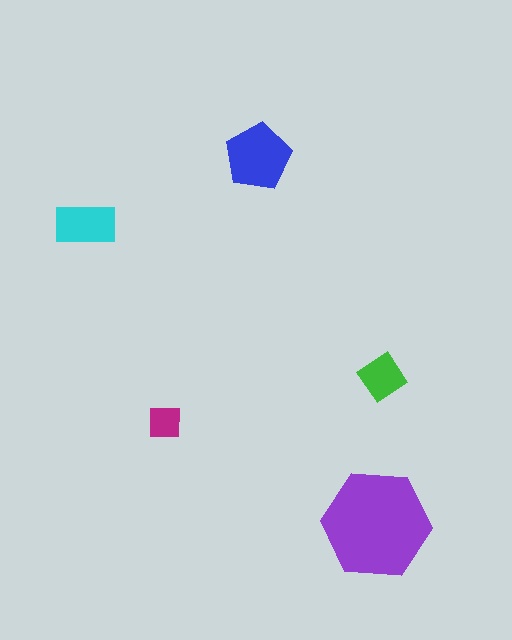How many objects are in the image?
There are 5 objects in the image.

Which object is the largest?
The purple hexagon.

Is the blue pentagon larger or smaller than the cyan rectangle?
Larger.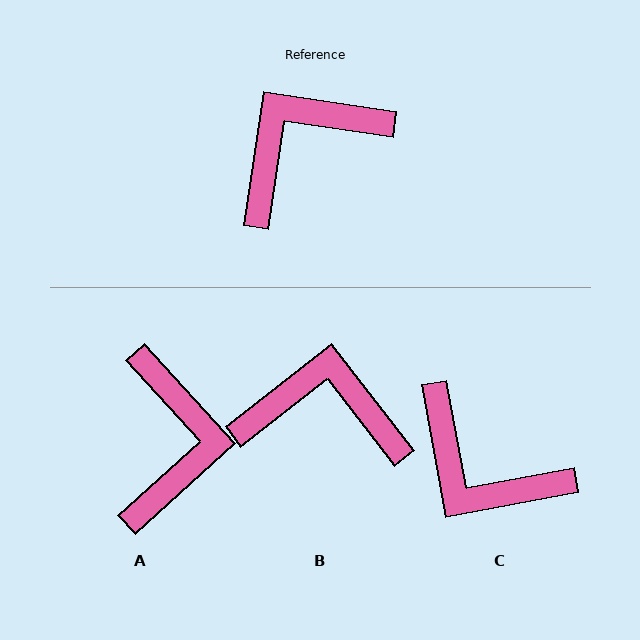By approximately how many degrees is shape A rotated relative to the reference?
Approximately 129 degrees clockwise.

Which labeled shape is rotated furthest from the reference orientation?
A, about 129 degrees away.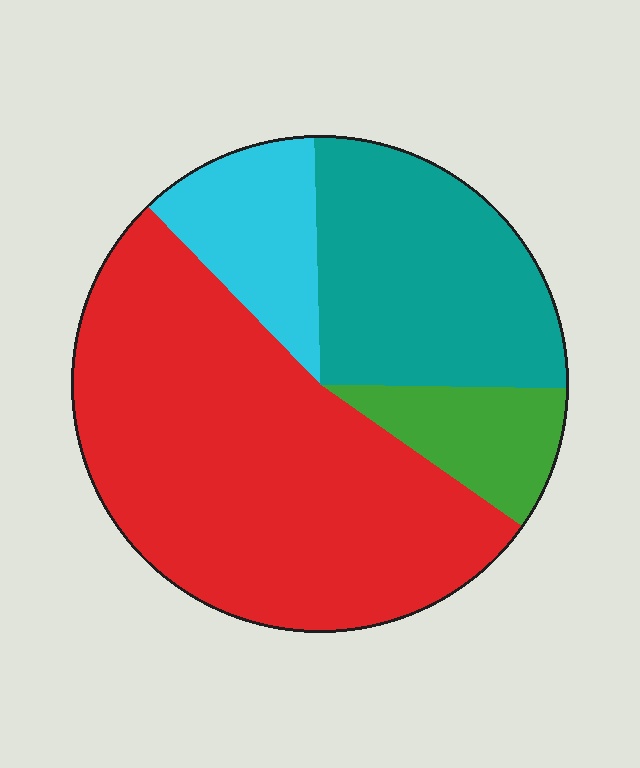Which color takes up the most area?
Red, at roughly 55%.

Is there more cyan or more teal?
Teal.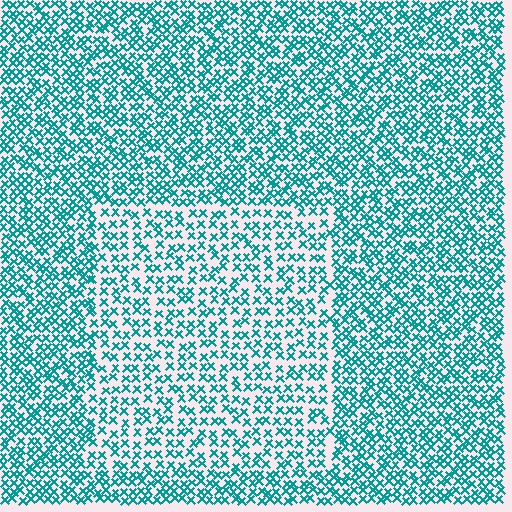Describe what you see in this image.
The image contains small teal elements arranged at two different densities. A rectangle-shaped region is visible where the elements are less densely packed than the surrounding area.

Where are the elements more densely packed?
The elements are more densely packed outside the rectangle boundary.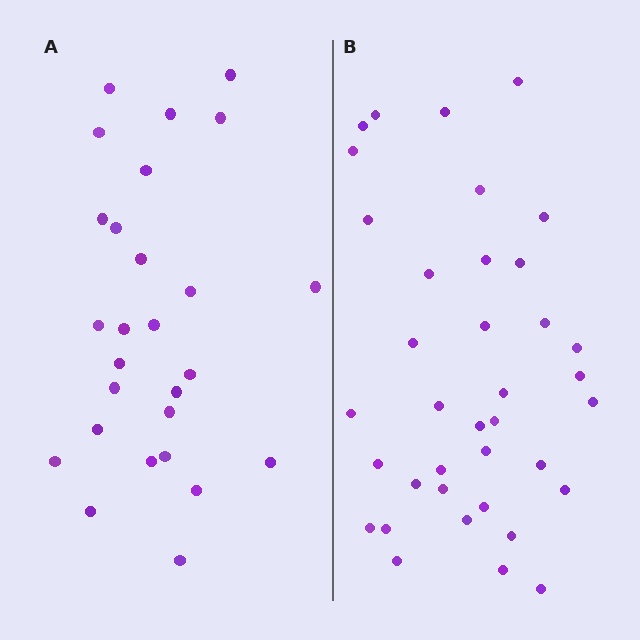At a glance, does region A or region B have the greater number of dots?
Region B (the right region) has more dots.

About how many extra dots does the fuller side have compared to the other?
Region B has roughly 10 or so more dots than region A.